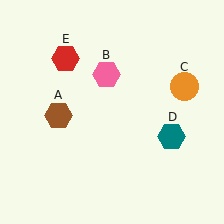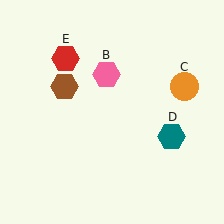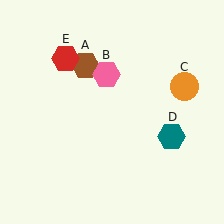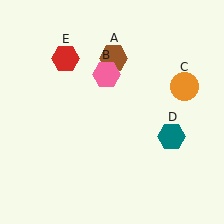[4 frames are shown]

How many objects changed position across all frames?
1 object changed position: brown hexagon (object A).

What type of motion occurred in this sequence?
The brown hexagon (object A) rotated clockwise around the center of the scene.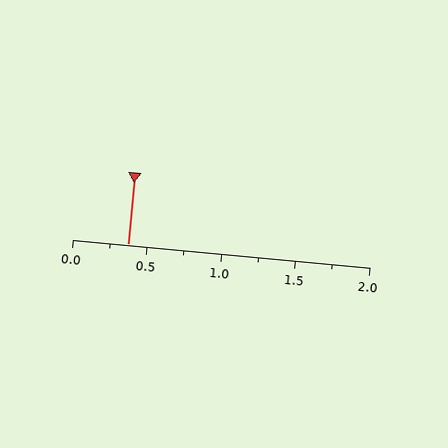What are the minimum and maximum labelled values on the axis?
The axis runs from 0.0 to 2.0.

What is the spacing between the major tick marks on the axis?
The major ticks are spaced 0.5 apart.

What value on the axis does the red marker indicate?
The marker indicates approximately 0.38.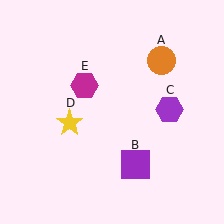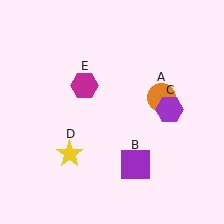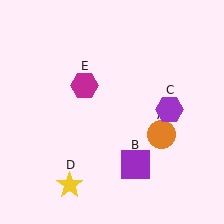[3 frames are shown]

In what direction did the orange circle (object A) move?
The orange circle (object A) moved down.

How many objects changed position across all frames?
2 objects changed position: orange circle (object A), yellow star (object D).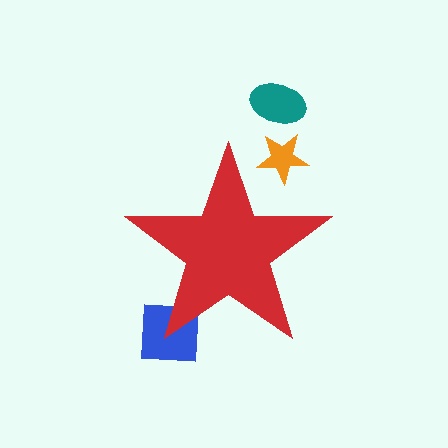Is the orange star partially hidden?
Yes, the orange star is partially hidden behind the red star.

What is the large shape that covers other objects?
A red star.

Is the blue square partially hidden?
Yes, the blue square is partially hidden behind the red star.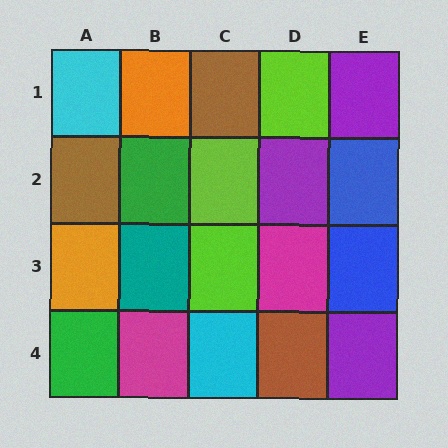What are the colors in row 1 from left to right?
Cyan, orange, brown, lime, purple.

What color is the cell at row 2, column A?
Brown.